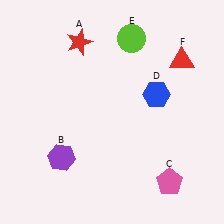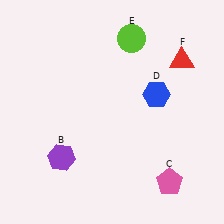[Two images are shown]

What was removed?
The red star (A) was removed in Image 2.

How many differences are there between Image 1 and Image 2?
There is 1 difference between the two images.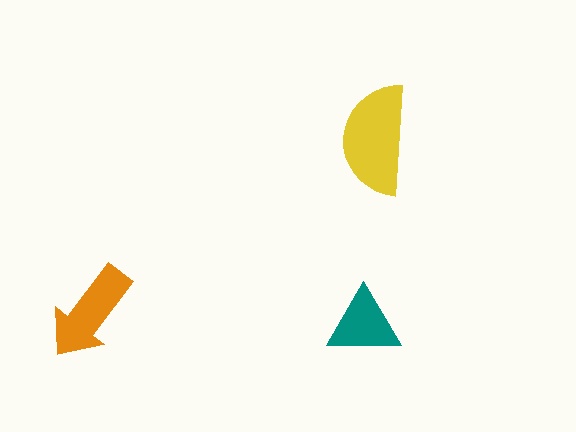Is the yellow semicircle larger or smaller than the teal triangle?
Larger.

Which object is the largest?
The yellow semicircle.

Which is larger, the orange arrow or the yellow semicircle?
The yellow semicircle.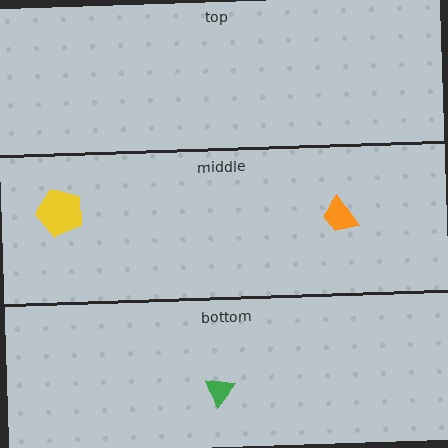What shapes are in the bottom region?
The green triangle.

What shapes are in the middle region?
The yellow pentagon, the orange trapezoid.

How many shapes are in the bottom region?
1.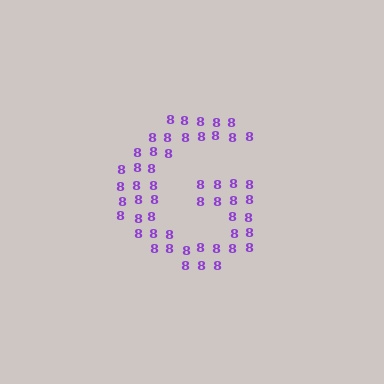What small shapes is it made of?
It is made of small digit 8's.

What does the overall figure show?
The overall figure shows the letter G.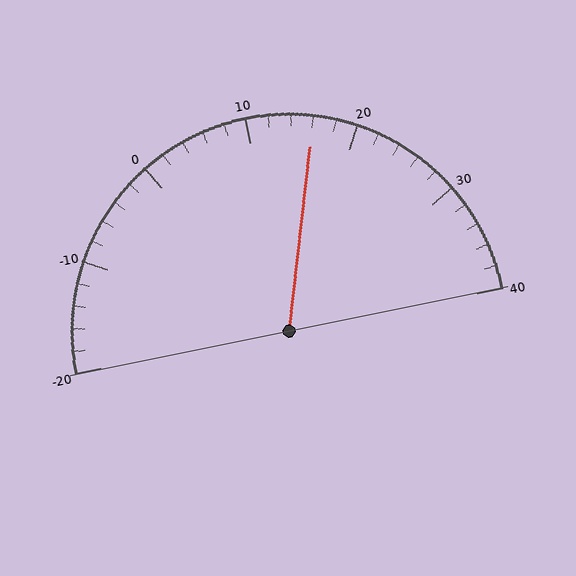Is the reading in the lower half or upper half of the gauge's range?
The reading is in the upper half of the range (-20 to 40).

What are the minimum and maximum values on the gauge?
The gauge ranges from -20 to 40.